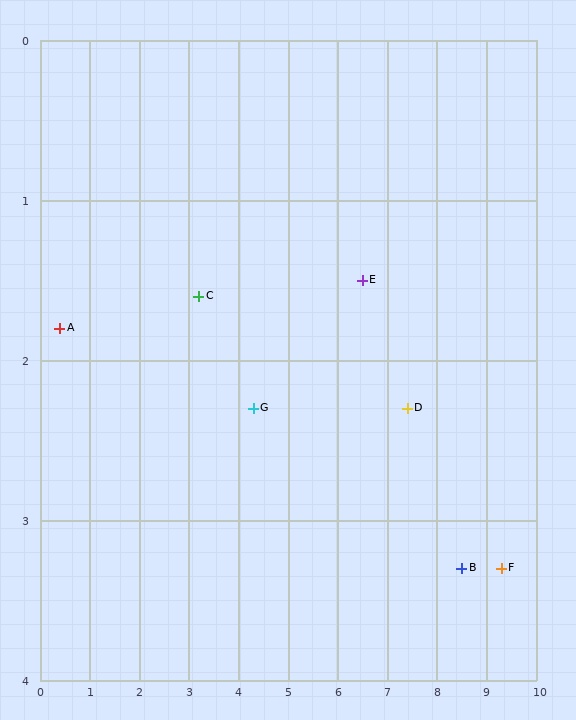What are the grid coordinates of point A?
Point A is at approximately (0.4, 1.8).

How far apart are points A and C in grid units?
Points A and C are about 2.8 grid units apart.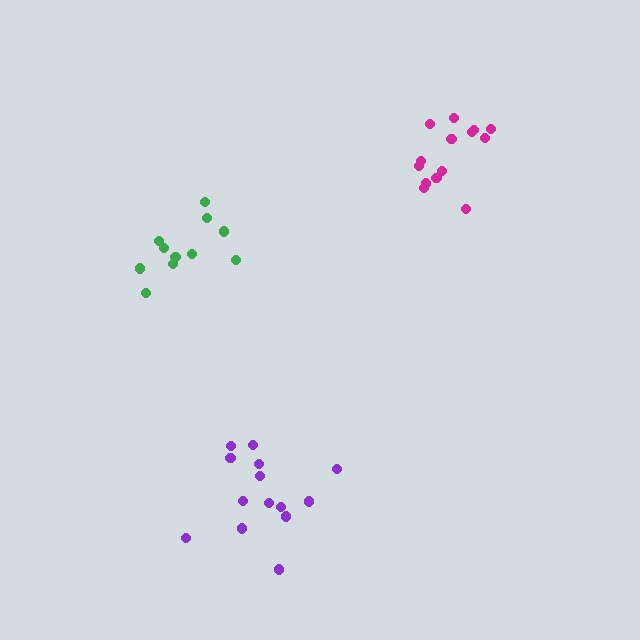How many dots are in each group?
Group 1: 14 dots, Group 2: 11 dots, Group 3: 14 dots (39 total).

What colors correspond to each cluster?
The clusters are colored: purple, green, magenta.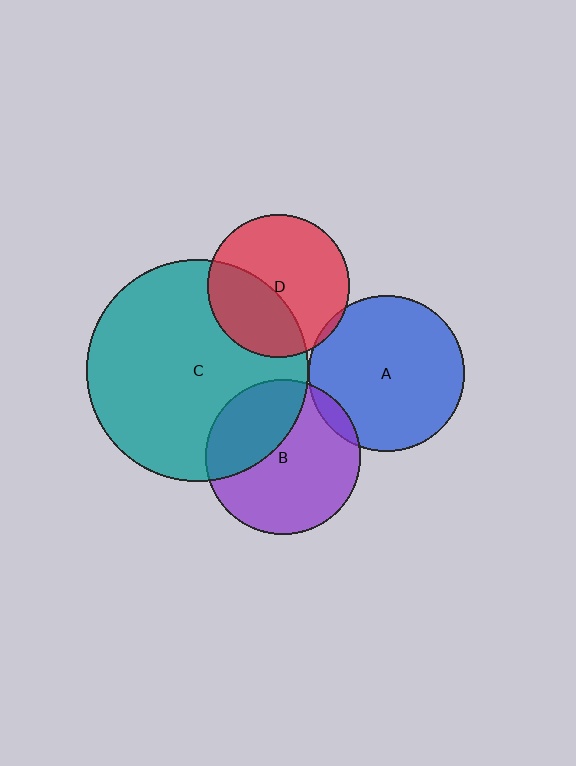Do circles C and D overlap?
Yes.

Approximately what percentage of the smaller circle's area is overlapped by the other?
Approximately 40%.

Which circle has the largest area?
Circle C (teal).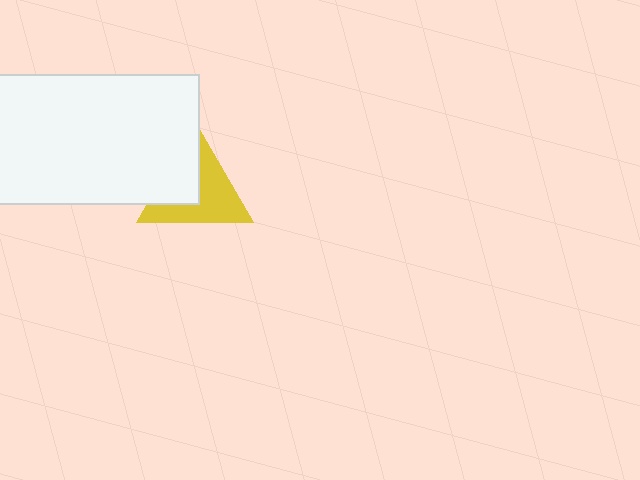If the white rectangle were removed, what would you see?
You would see the complete yellow triangle.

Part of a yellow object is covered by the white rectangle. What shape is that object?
It is a triangle.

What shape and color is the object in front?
The object in front is a white rectangle.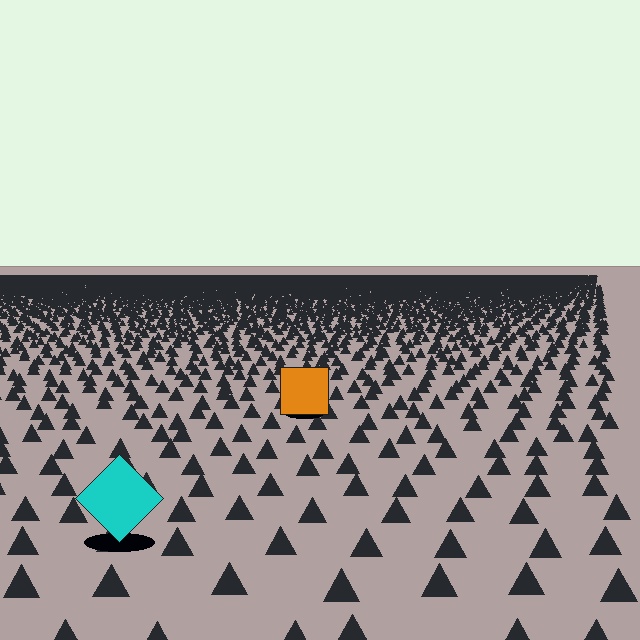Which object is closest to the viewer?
The cyan diamond is closest. The texture marks near it are larger and more spread out.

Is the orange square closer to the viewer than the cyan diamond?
No. The cyan diamond is closer — you can tell from the texture gradient: the ground texture is coarser near it.